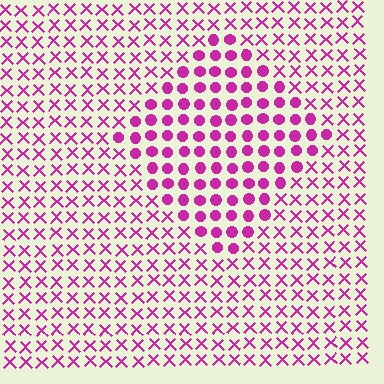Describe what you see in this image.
The image is filled with small magenta elements arranged in a uniform grid. A diamond-shaped region contains circles, while the surrounding area contains X marks. The boundary is defined purely by the change in element shape.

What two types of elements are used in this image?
The image uses circles inside the diamond region and X marks outside it.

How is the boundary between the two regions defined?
The boundary is defined by a change in element shape: circles inside vs. X marks outside. All elements share the same color and spacing.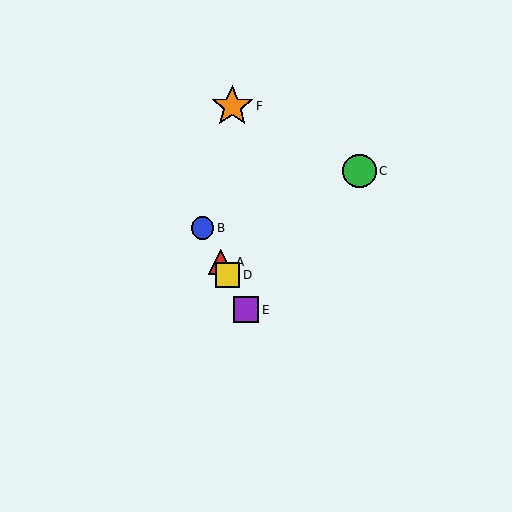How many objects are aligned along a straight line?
4 objects (A, B, D, E) are aligned along a straight line.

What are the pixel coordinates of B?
Object B is at (202, 228).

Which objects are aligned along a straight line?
Objects A, B, D, E are aligned along a straight line.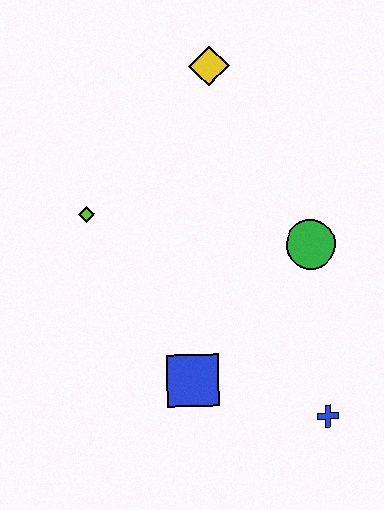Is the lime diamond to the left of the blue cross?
Yes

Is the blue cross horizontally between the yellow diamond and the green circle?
No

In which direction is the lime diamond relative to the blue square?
The lime diamond is above the blue square.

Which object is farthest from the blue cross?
The yellow diamond is farthest from the blue cross.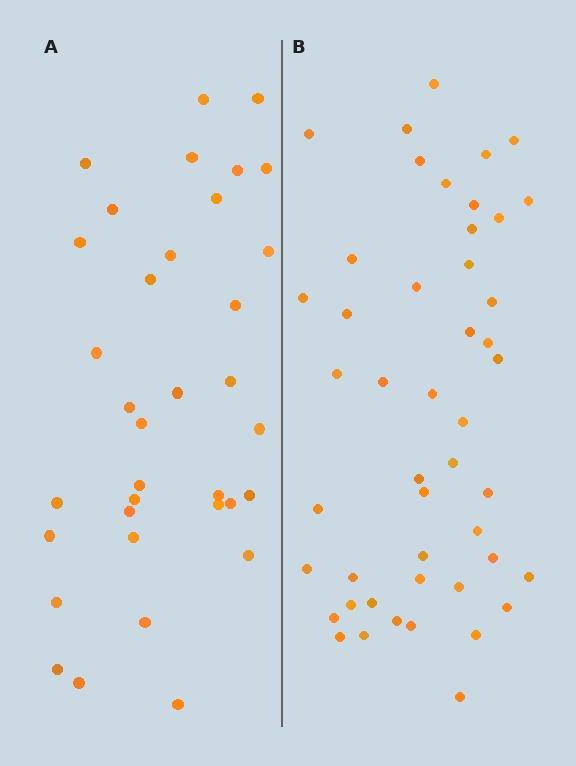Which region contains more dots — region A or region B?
Region B (the right region) has more dots.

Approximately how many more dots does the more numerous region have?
Region B has roughly 12 or so more dots than region A.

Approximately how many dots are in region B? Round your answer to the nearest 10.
About 50 dots. (The exact count is 47, which rounds to 50.)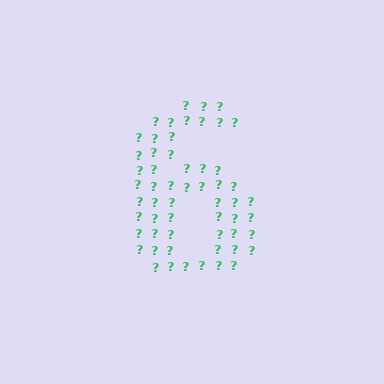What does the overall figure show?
The overall figure shows the digit 6.